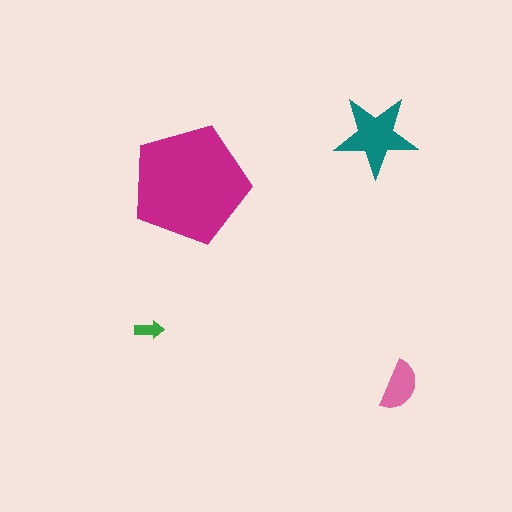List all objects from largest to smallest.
The magenta pentagon, the teal star, the pink semicircle, the green arrow.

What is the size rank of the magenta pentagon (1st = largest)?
1st.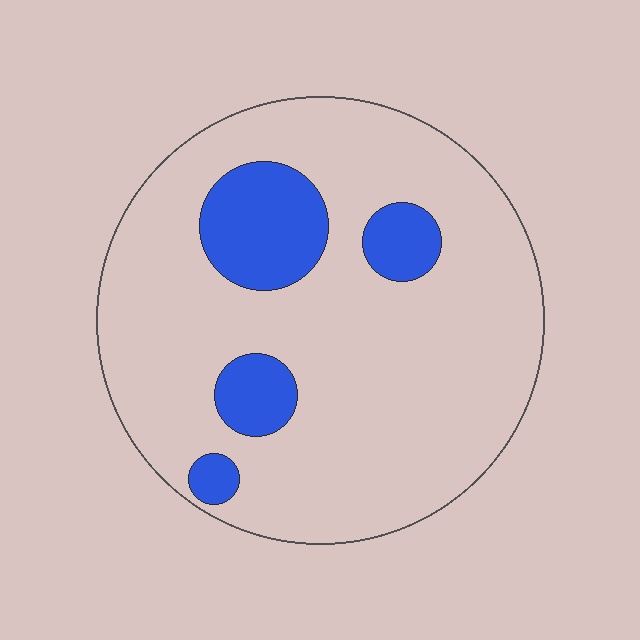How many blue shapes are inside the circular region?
4.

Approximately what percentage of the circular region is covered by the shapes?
Approximately 15%.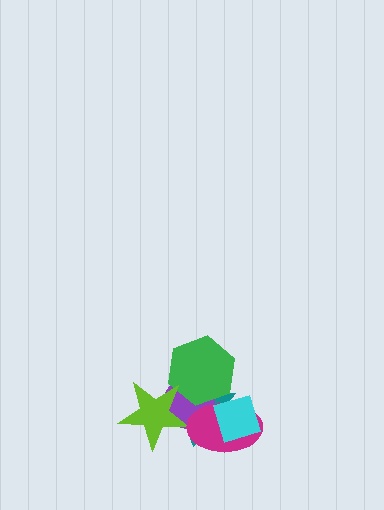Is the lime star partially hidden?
No, no other shape covers it.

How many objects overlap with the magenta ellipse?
4 objects overlap with the magenta ellipse.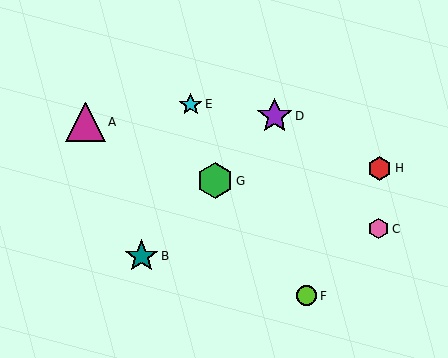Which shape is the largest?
The magenta triangle (labeled A) is the largest.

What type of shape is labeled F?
Shape F is a lime circle.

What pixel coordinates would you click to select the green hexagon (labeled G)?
Click at (215, 181) to select the green hexagon G.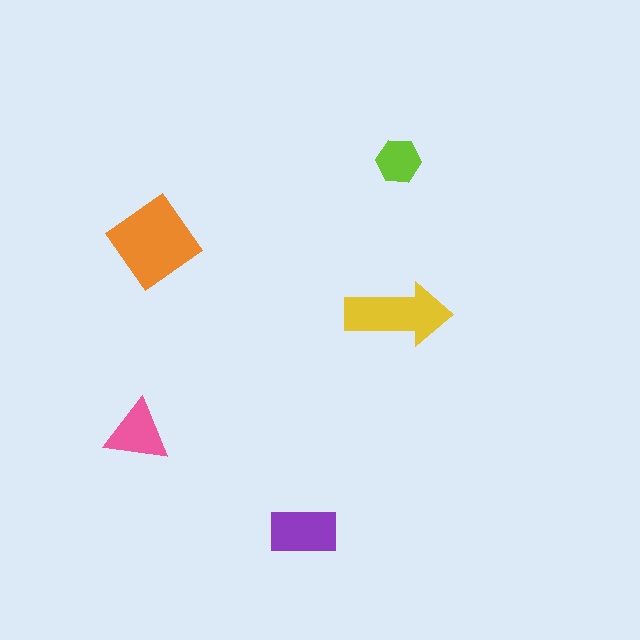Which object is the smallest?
The lime hexagon.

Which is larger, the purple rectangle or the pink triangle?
The purple rectangle.